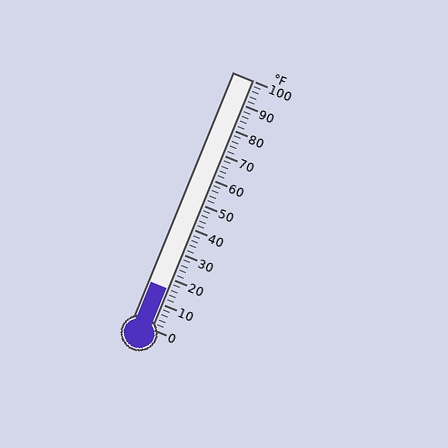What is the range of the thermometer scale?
The thermometer scale ranges from 0°F to 100°F.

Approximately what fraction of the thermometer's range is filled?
The thermometer is filled to approximately 15% of its range.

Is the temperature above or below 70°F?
The temperature is below 70°F.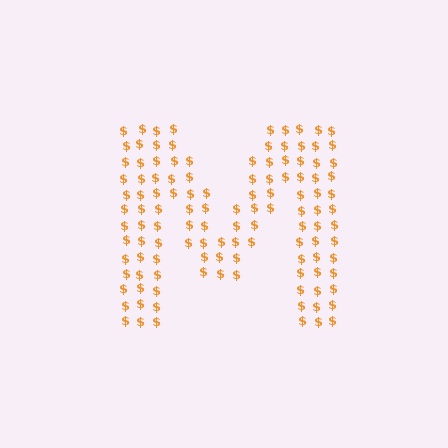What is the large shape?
The large shape is the letter M.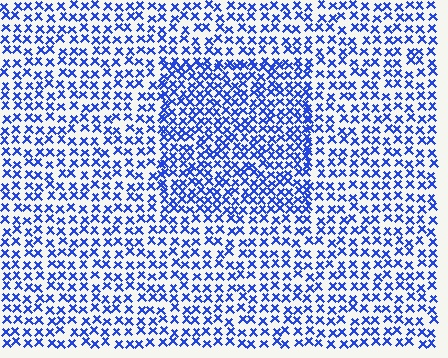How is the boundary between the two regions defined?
The boundary is defined by a change in element density (approximately 1.6x ratio). All elements are the same color, size, and shape.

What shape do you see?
I see a rectangle.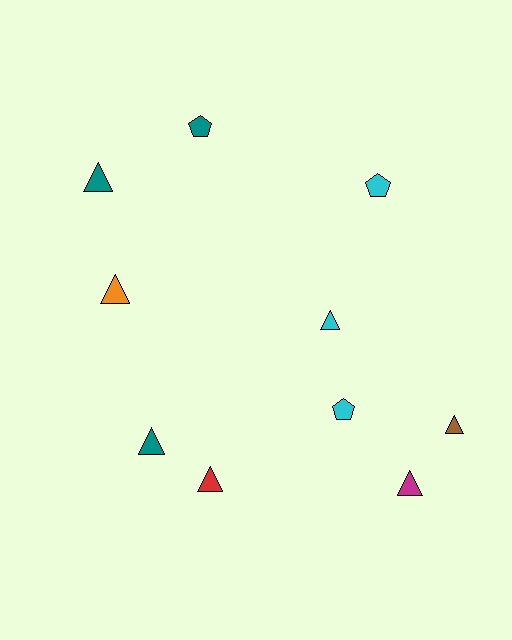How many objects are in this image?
There are 10 objects.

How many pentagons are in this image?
There are 3 pentagons.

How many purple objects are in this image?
There are no purple objects.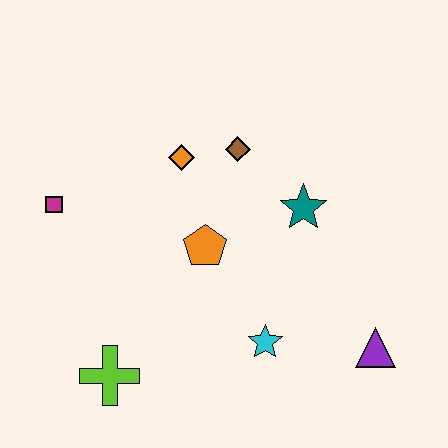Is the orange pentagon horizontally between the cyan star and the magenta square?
Yes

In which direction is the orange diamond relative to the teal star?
The orange diamond is to the left of the teal star.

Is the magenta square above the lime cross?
Yes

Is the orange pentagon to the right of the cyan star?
No